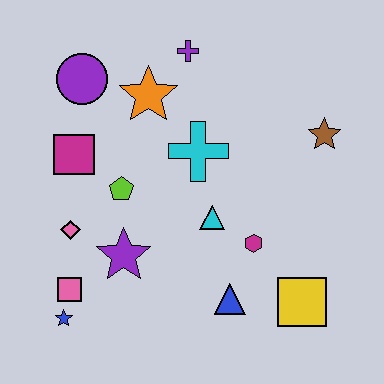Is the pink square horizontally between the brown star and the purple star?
No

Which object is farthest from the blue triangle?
The purple circle is farthest from the blue triangle.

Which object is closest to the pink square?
The blue star is closest to the pink square.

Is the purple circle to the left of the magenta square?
No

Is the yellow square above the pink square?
No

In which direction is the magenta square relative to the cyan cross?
The magenta square is to the left of the cyan cross.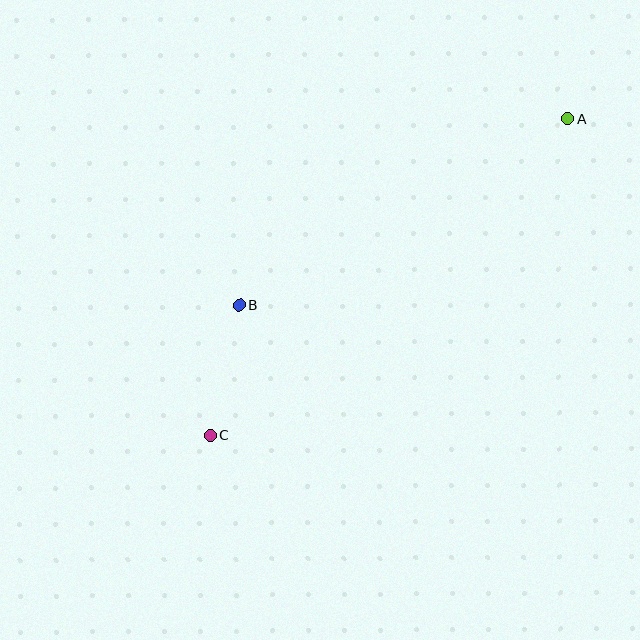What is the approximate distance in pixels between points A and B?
The distance between A and B is approximately 377 pixels.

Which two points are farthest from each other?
Points A and C are farthest from each other.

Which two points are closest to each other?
Points B and C are closest to each other.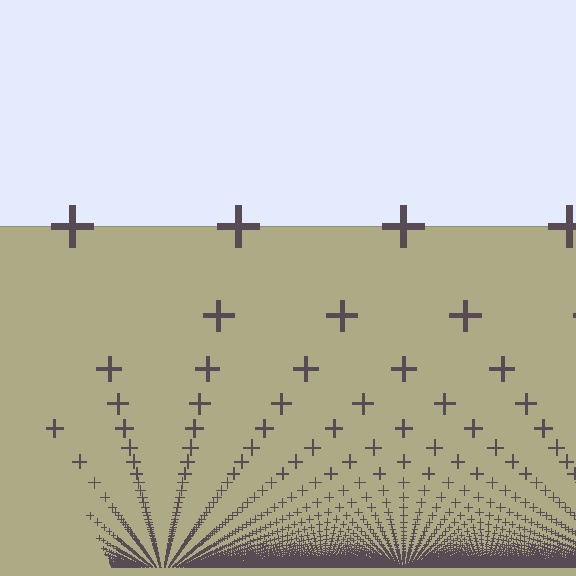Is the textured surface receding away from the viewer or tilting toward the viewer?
The surface appears to tilt toward the viewer. Texture elements get larger and sparser toward the top.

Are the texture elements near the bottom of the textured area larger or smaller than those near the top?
Smaller. The gradient is inverted — elements near the bottom are smaller and denser.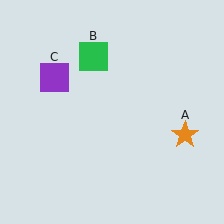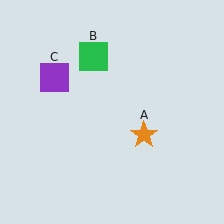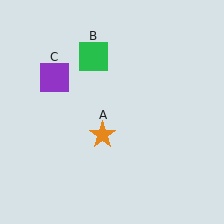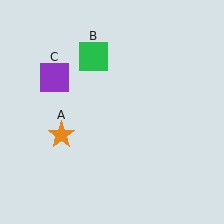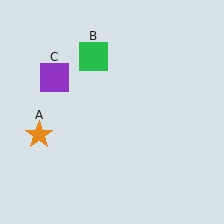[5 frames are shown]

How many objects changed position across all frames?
1 object changed position: orange star (object A).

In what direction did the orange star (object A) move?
The orange star (object A) moved left.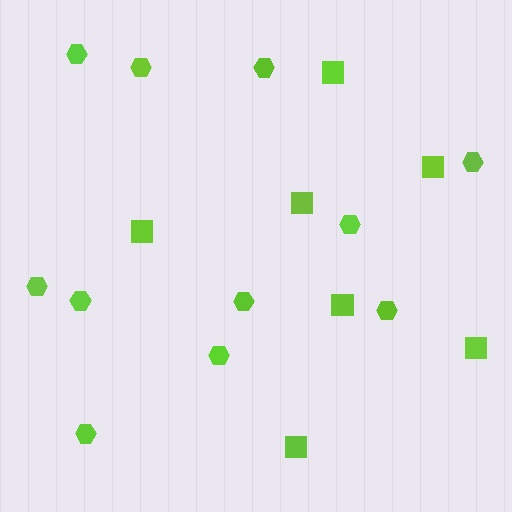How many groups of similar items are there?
There are 2 groups: one group of squares (7) and one group of hexagons (11).